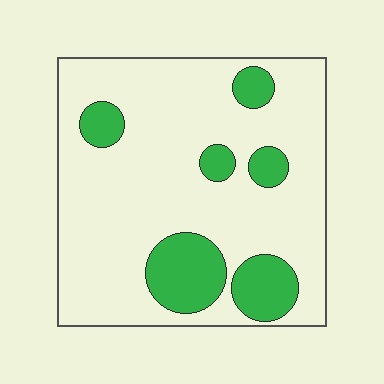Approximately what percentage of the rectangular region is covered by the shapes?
Approximately 20%.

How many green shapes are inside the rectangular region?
6.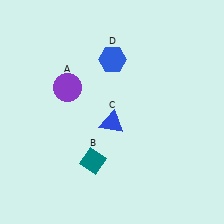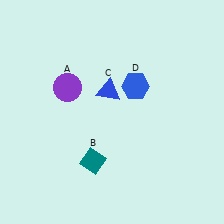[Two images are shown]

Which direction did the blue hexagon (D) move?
The blue hexagon (D) moved down.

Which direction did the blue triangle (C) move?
The blue triangle (C) moved up.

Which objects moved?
The objects that moved are: the blue triangle (C), the blue hexagon (D).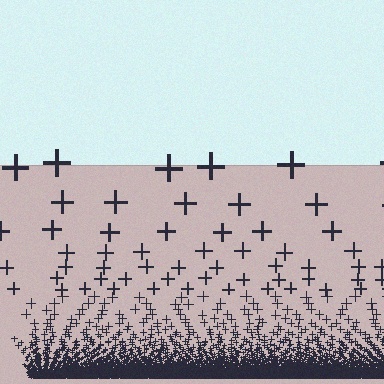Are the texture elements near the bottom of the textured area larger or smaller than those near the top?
Smaller. The gradient is inverted — elements near the bottom are smaller and denser.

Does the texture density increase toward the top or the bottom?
Density increases toward the bottom.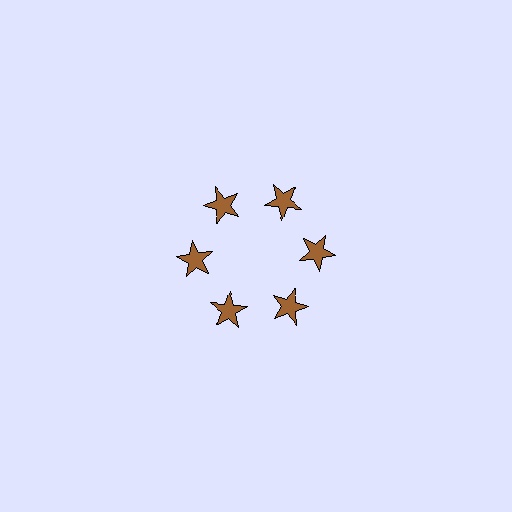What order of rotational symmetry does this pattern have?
This pattern has 6-fold rotational symmetry.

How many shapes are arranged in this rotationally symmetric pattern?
There are 6 shapes, arranged in 6 groups of 1.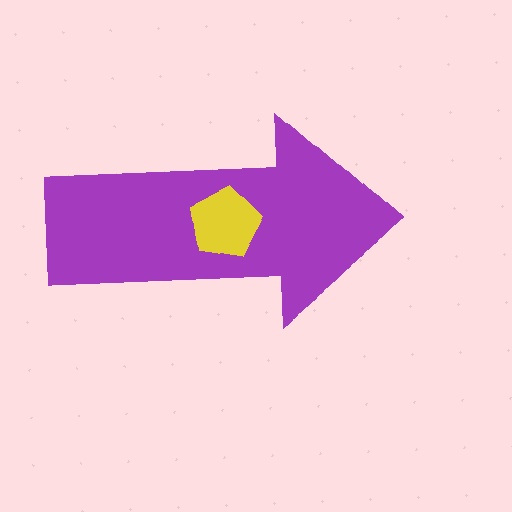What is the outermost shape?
The purple arrow.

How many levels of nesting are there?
2.